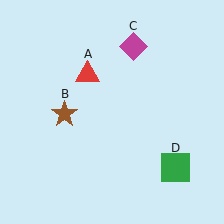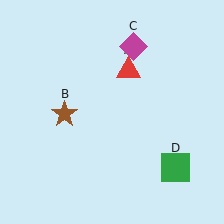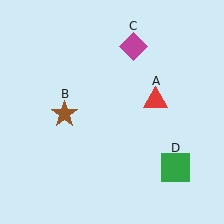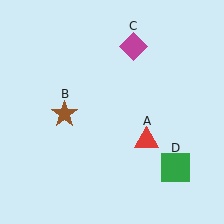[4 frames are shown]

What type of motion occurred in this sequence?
The red triangle (object A) rotated clockwise around the center of the scene.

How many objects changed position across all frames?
1 object changed position: red triangle (object A).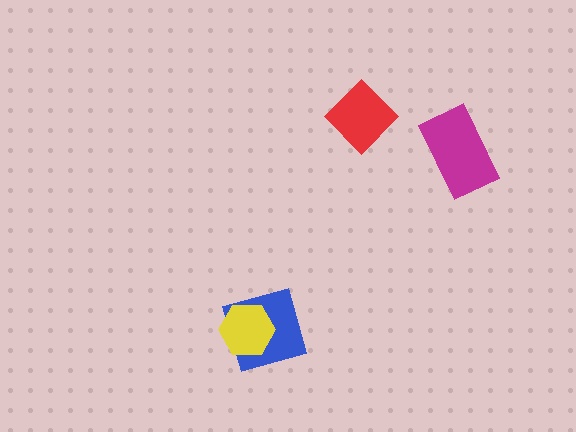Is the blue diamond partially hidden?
Yes, it is partially covered by another shape.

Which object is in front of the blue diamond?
The yellow hexagon is in front of the blue diamond.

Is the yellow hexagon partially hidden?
No, no other shape covers it.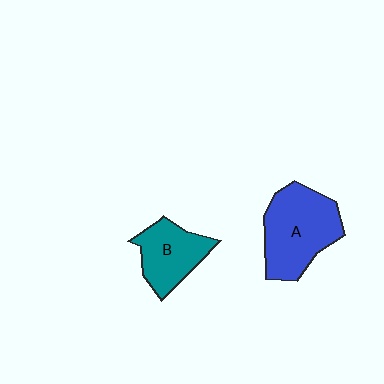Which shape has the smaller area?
Shape B (teal).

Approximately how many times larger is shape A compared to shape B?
Approximately 1.5 times.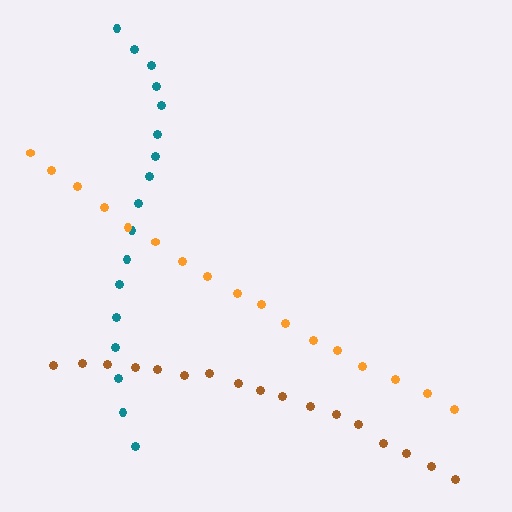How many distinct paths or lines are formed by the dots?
There are 3 distinct paths.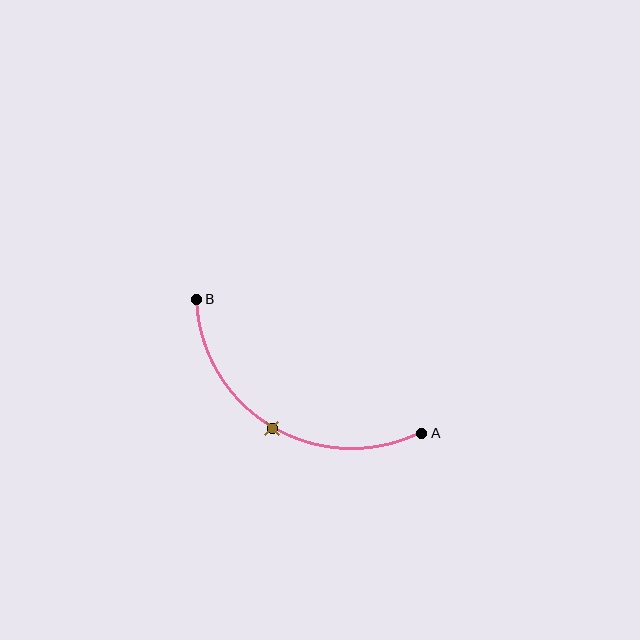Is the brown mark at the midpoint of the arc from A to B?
Yes. The brown mark lies on the arc at equal arc-length from both A and B — it is the arc midpoint.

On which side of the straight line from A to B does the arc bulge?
The arc bulges below the straight line connecting A and B.